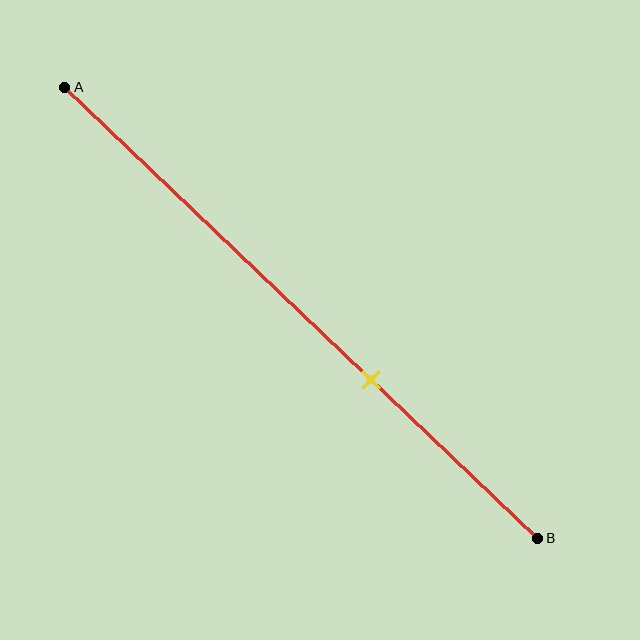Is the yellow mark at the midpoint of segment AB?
No, the mark is at about 65% from A, not at the 50% midpoint.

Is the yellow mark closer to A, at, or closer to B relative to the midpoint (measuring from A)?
The yellow mark is closer to point B than the midpoint of segment AB.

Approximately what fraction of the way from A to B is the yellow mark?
The yellow mark is approximately 65% of the way from A to B.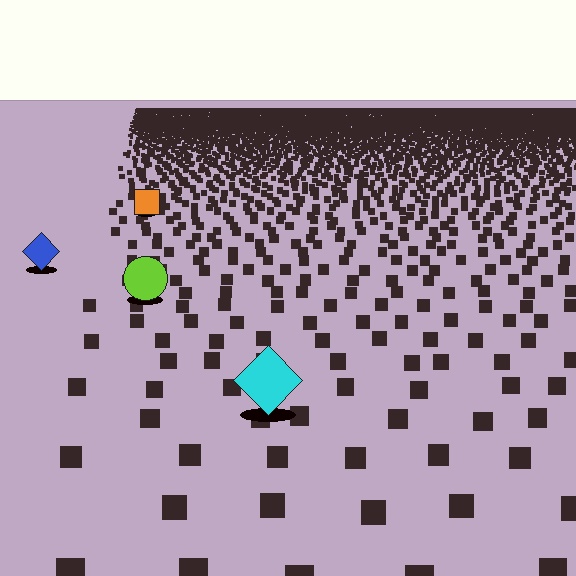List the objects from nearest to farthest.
From nearest to farthest: the cyan diamond, the lime circle, the blue diamond, the orange square.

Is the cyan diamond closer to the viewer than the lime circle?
Yes. The cyan diamond is closer — you can tell from the texture gradient: the ground texture is coarser near it.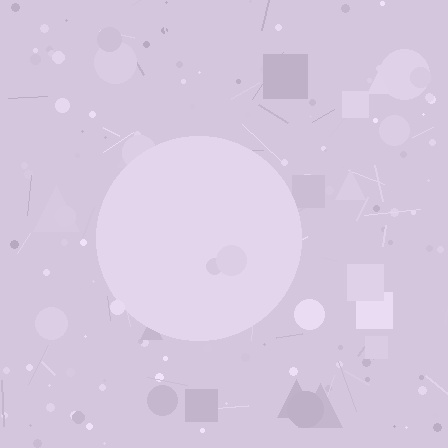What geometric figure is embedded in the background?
A circle is embedded in the background.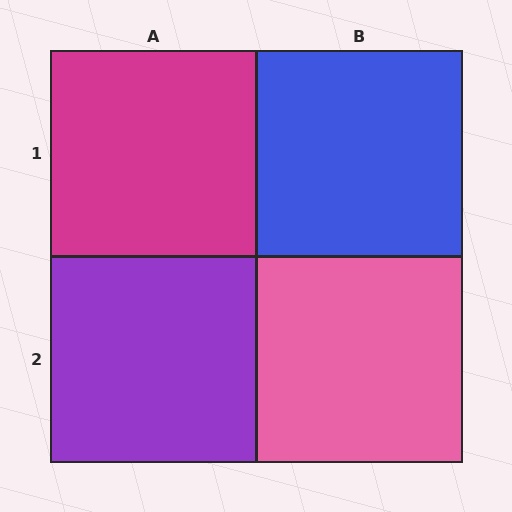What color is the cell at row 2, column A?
Purple.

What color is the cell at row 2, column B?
Pink.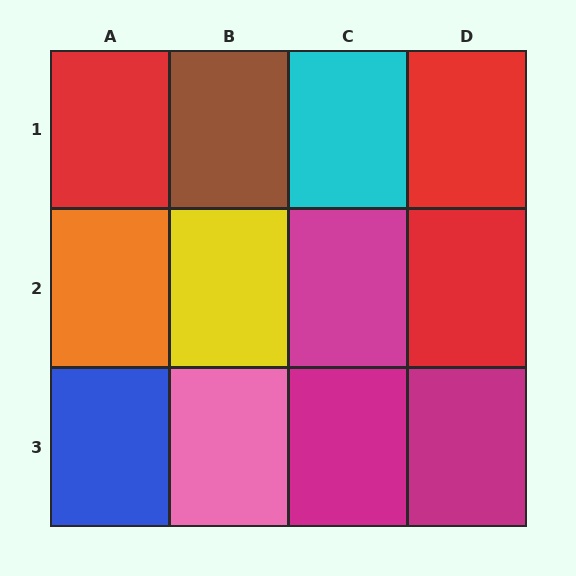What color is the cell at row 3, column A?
Blue.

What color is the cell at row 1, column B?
Brown.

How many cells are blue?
1 cell is blue.